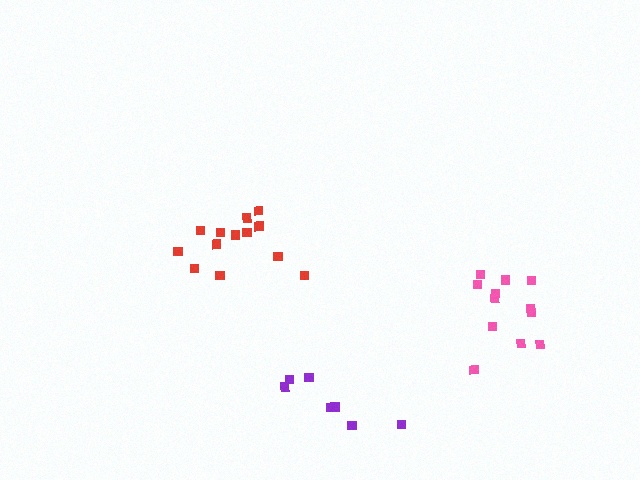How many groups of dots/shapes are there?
There are 3 groups.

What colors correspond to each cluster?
The clusters are colored: purple, pink, red.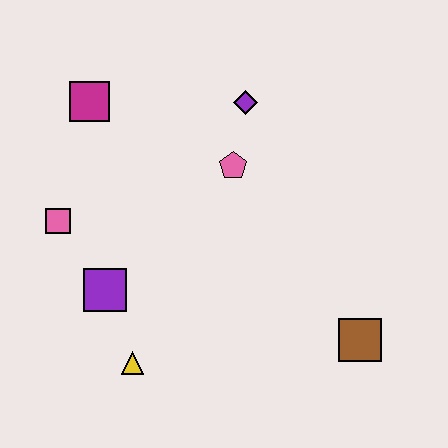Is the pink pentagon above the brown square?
Yes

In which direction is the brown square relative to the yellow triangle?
The brown square is to the right of the yellow triangle.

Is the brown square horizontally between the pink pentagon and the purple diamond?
No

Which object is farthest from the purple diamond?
The yellow triangle is farthest from the purple diamond.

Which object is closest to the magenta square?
The pink square is closest to the magenta square.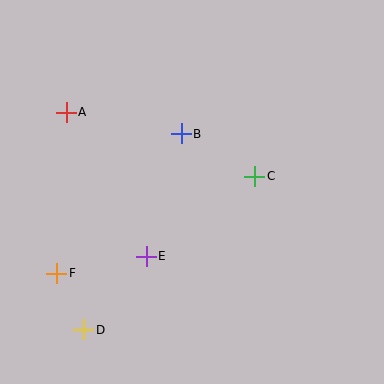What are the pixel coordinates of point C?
Point C is at (255, 176).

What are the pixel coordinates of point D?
Point D is at (84, 330).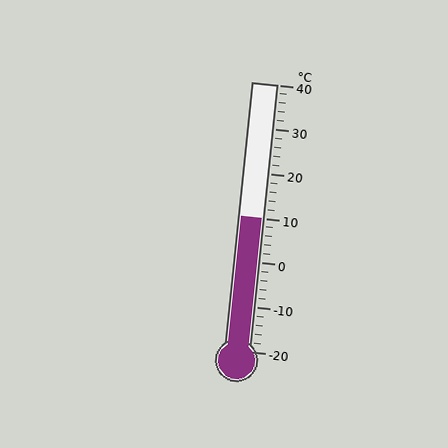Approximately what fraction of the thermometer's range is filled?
The thermometer is filled to approximately 50% of its range.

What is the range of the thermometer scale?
The thermometer scale ranges from -20°C to 40°C.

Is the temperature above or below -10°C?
The temperature is above -10°C.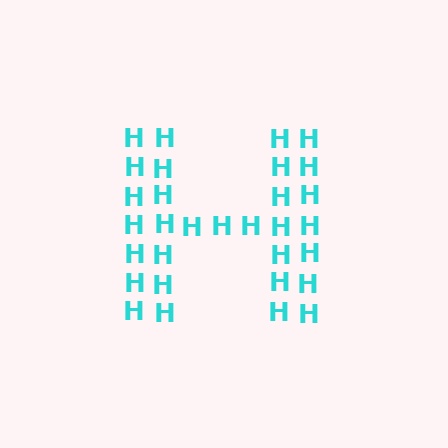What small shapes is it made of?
It is made of small letter H's.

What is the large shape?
The large shape is the letter H.